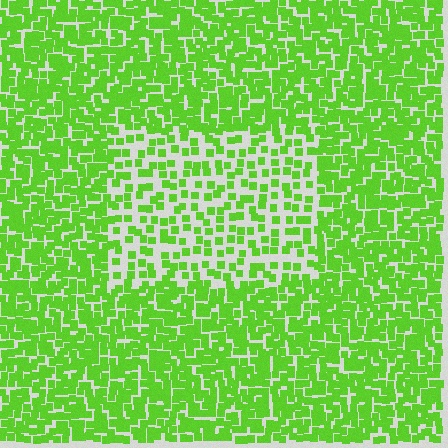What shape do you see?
I see a rectangle.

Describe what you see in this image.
The image contains small lime elements arranged at two different densities. A rectangle-shaped region is visible where the elements are less densely packed than the surrounding area.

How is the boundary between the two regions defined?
The boundary is defined by a change in element density (approximately 2.1x ratio). All elements are the same color, size, and shape.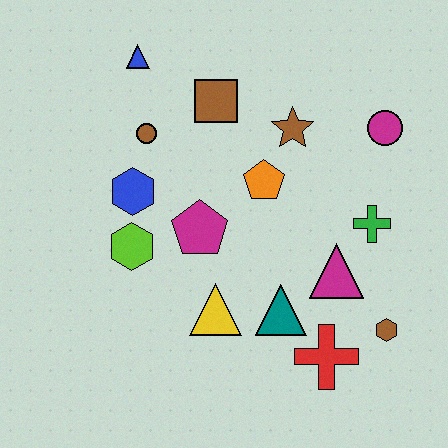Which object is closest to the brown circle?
The blue hexagon is closest to the brown circle.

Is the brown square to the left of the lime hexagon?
No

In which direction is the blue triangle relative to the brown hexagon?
The blue triangle is above the brown hexagon.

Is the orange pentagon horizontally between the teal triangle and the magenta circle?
No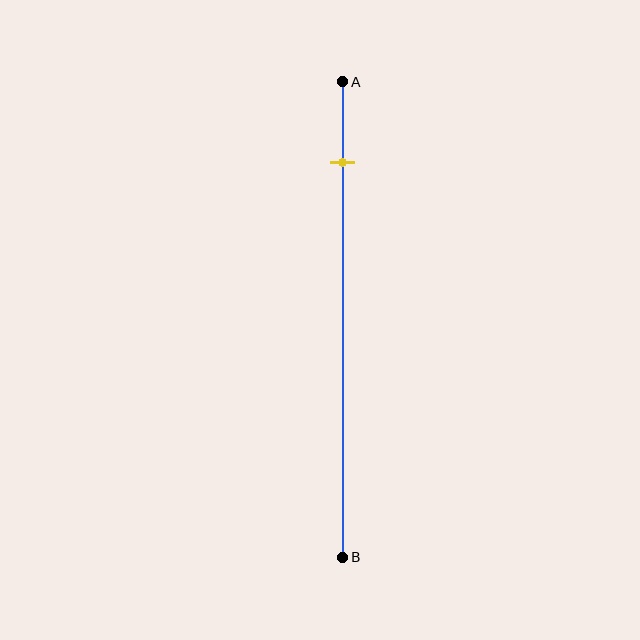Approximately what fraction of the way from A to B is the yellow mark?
The yellow mark is approximately 15% of the way from A to B.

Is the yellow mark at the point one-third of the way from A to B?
No, the mark is at about 15% from A, not at the 33% one-third point.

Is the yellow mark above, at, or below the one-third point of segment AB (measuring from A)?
The yellow mark is above the one-third point of segment AB.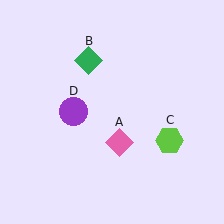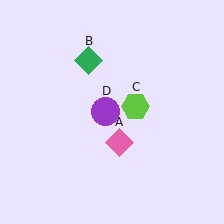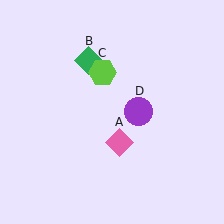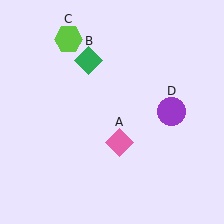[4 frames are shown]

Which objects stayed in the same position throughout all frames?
Pink diamond (object A) and green diamond (object B) remained stationary.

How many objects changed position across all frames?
2 objects changed position: lime hexagon (object C), purple circle (object D).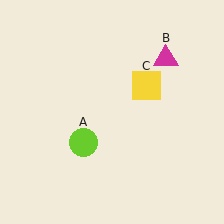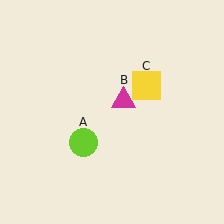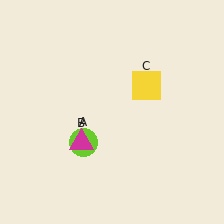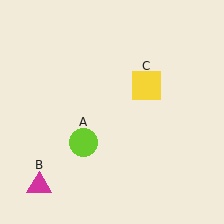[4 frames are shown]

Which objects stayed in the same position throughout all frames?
Lime circle (object A) and yellow square (object C) remained stationary.